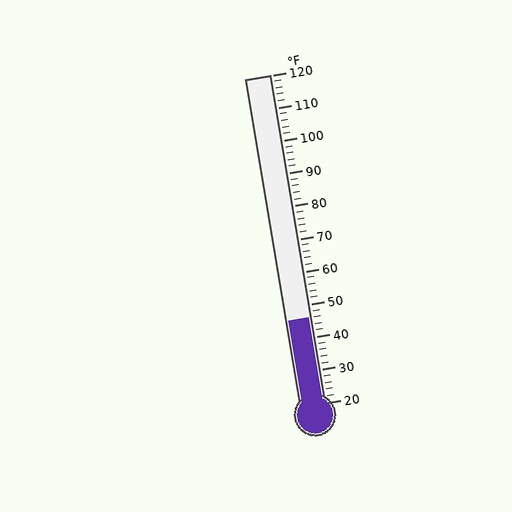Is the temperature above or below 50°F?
The temperature is below 50°F.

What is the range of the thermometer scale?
The thermometer scale ranges from 20°F to 120°F.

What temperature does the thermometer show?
The thermometer shows approximately 46°F.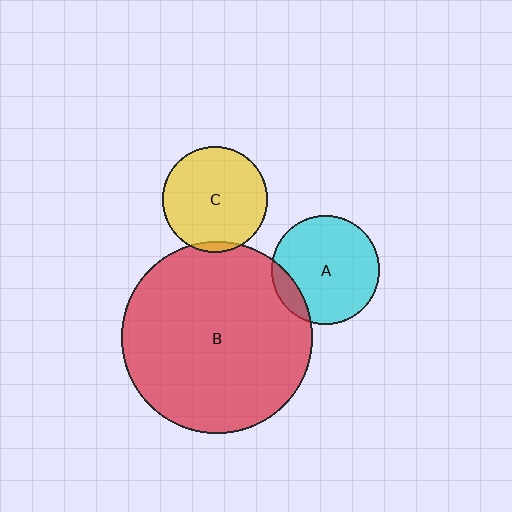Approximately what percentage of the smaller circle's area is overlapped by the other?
Approximately 10%.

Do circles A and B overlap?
Yes.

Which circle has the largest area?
Circle B (red).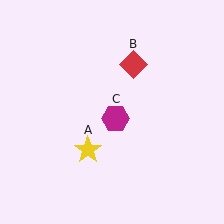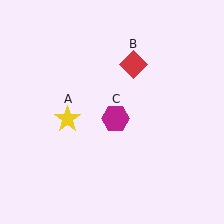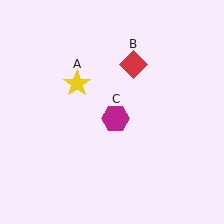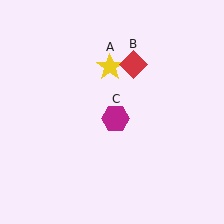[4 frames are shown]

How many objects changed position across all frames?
1 object changed position: yellow star (object A).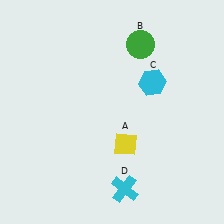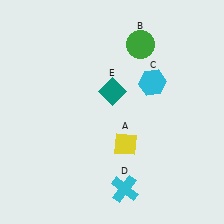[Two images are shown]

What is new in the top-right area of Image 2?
A teal diamond (E) was added in the top-right area of Image 2.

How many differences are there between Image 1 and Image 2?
There is 1 difference between the two images.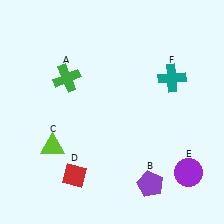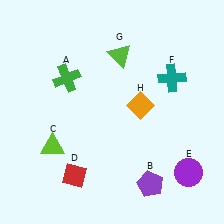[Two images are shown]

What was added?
A lime triangle (G), an orange diamond (H) were added in Image 2.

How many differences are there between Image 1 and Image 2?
There are 2 differences between the two images.